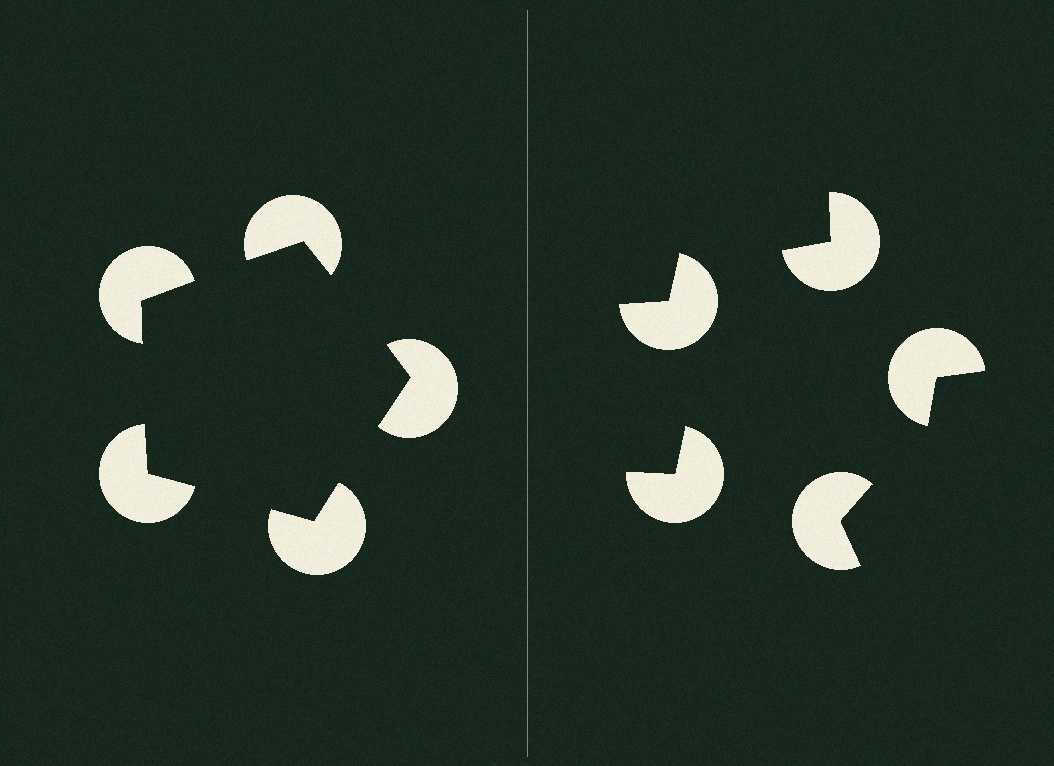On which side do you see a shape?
An illusory pentagon appears on the left side. On the right side the wedge cuts are rotated, so no coherent shape forms.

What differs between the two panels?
The pac-man discs are positioned identically on both sides; only the wedge orientations differ. On the left they align to a pentagon; on the right they are misaligned.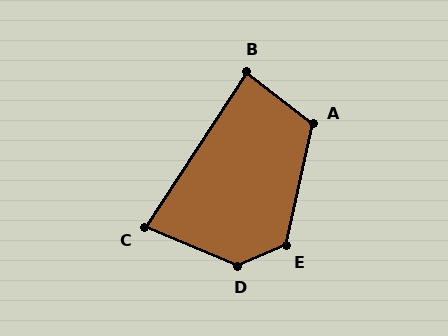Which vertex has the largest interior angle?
D, at approximately 134 degrees.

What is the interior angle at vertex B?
Approximately 85 degrees (acute).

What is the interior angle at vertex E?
Approximately 126 degrees (obtuse).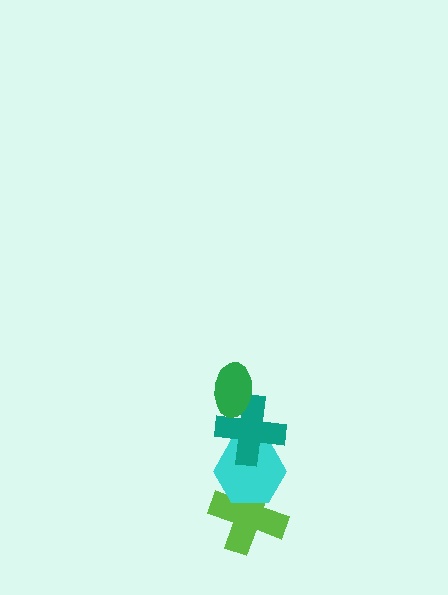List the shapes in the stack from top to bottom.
From top to bottom: the green ellipse, the teal cross, the cyan hexagon, the lime cross.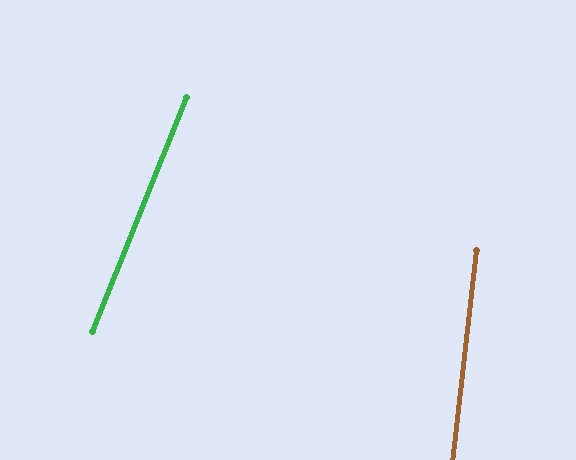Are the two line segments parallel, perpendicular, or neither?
Neither parallel nor perpendicular — they differ by about 15°.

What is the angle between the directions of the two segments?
Approximately 15 degrees.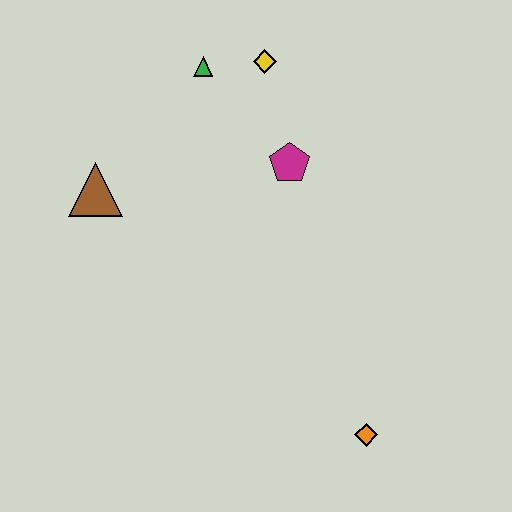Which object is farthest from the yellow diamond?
The orange diamond is farthest from the yellow diamond.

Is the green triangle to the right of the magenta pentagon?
No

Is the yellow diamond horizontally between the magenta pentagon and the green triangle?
Yes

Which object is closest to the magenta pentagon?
The yellow diamond is closest to the magenta pentagon.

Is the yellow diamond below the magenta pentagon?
No